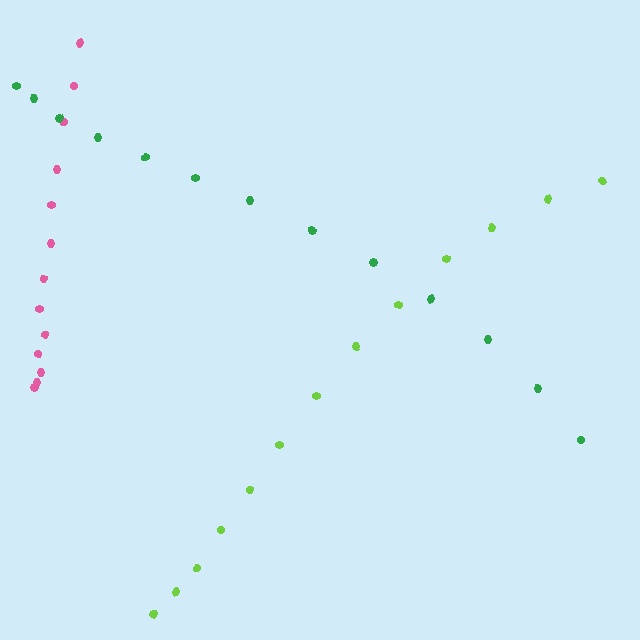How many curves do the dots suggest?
There are 3 distinct paths.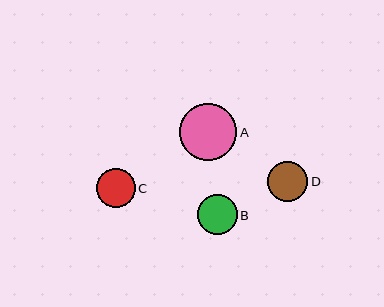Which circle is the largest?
Circle A is the largest with a size of approximately 57 pixels.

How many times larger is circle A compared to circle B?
Circle A is approximately 1.4 times the size of circle B.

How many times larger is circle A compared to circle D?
Circle A is approximately 1.4 times the size of circle D.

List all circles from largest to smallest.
From largest to smallest: A, D, B, C.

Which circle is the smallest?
Circle C is the smallest with a size of approximately 39 pixels.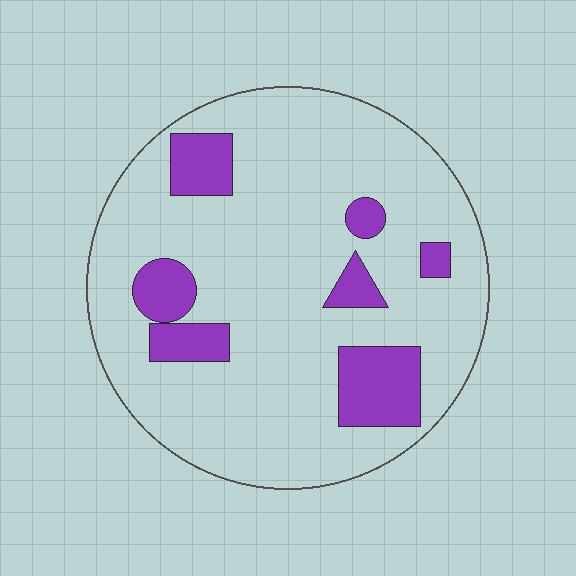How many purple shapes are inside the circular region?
7.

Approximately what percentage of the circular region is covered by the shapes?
Approximately 15%.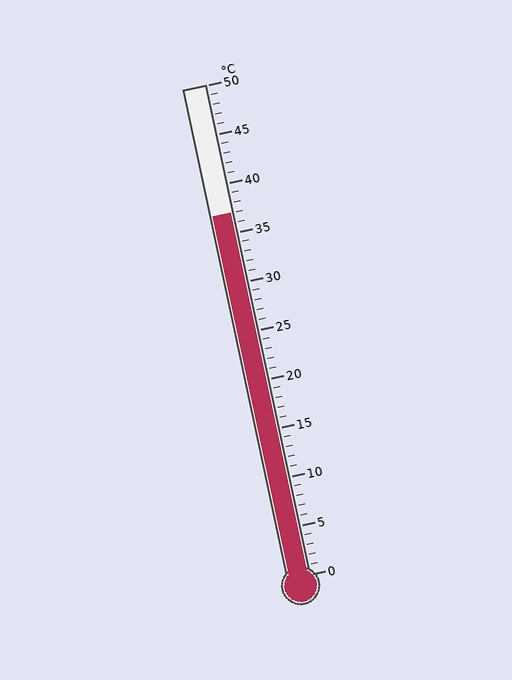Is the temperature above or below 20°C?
The temperature is above 20°C.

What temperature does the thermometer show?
The thermometer shows approximately 37°C.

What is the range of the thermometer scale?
The thermometer scale ranges from 0°C to 50°C.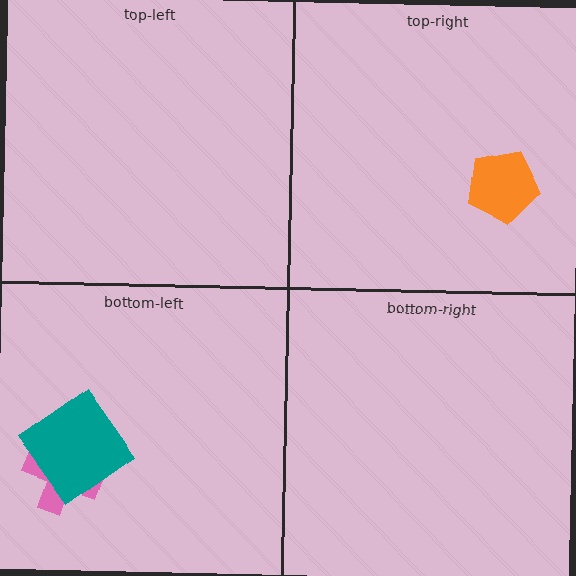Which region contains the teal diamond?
The bottom-left region.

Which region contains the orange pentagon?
The top-right region.